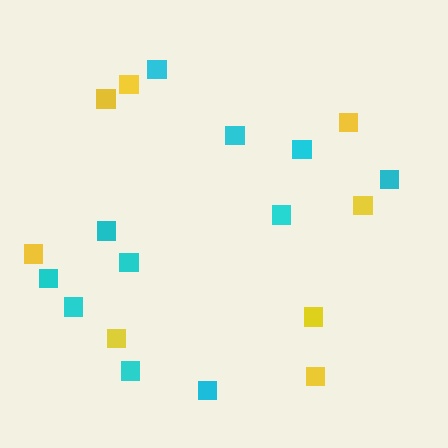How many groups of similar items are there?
There are 2 groups: one group of cyan squares (11) and one group of yellow squares (8).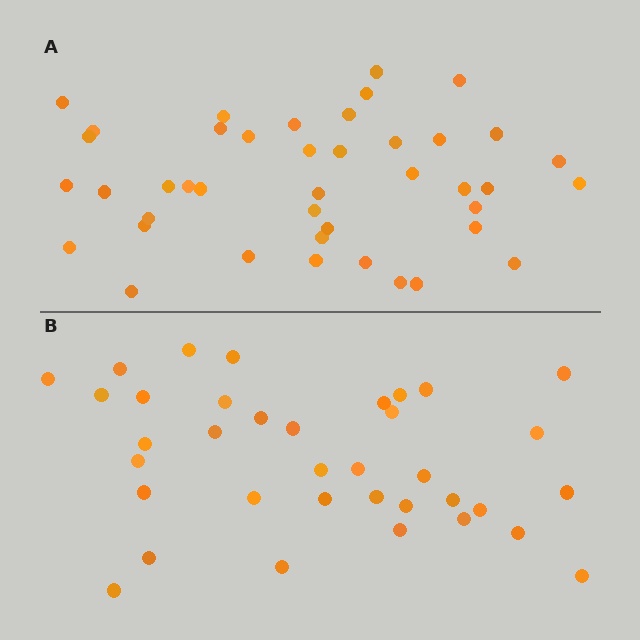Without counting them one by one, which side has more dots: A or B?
Region A (the top region) has more dots.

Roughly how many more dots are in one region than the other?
Region A has about 6 more dots than region B.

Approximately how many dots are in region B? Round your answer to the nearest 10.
About 40 dots. (The exact count is 36, which rounds to 40.)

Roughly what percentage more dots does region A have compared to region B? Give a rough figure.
About 15% more.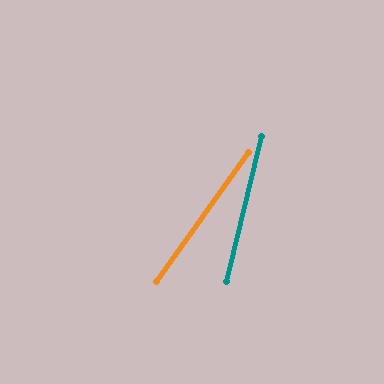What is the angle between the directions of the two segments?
Approximately 22 degrees.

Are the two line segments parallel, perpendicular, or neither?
Neither parallel nor perpendicular — they differ by about 22°.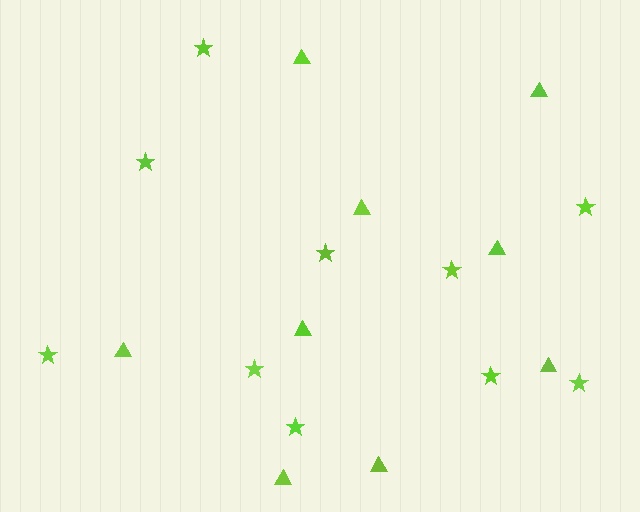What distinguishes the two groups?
There are 2 groups: one group of stars (10) and one group of triangles (9).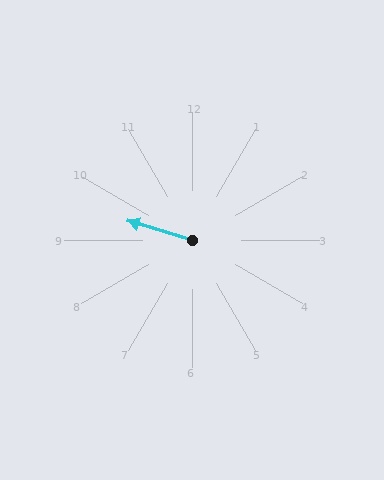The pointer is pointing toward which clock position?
Roughly 10 o'clock.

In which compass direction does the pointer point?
West.